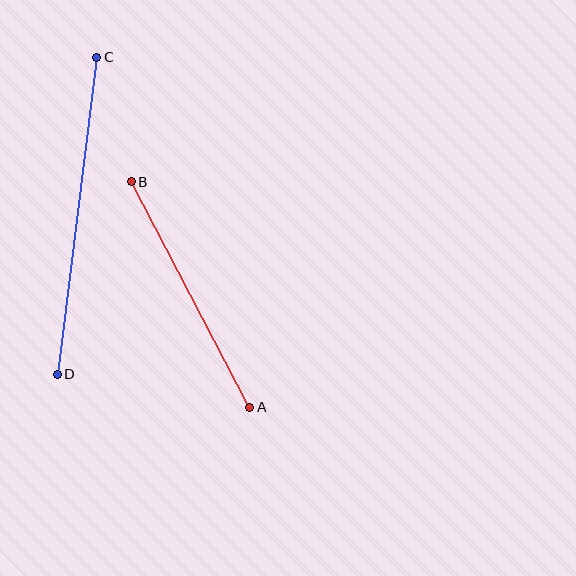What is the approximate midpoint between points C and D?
The midpoint is at approximately (77, 216) pixels.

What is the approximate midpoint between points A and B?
The midpoint is at approximately (191, 294) pixels.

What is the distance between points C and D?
The distance is approximately 319 pixels.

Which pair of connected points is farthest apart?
Points C and D are farthest apart.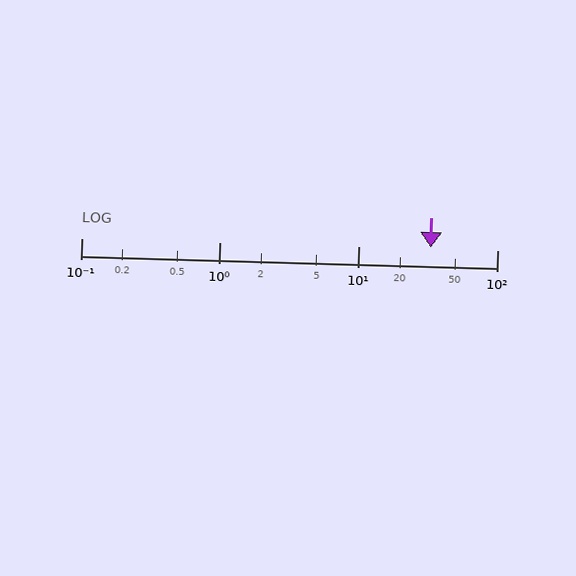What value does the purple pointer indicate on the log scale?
The pointer indicates approximately 33.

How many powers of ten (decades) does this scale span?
The scale spans 3 decades, from 0.1 to 100.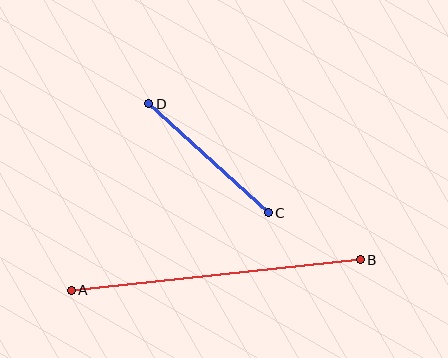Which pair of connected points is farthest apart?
Points A and B are farthest apart.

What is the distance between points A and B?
The distance is approximately 291 pixels.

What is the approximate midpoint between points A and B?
The midpoint is at approximately (216, 275) pixels.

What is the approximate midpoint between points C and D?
The midpoint is at approximately (209, 158) pixels.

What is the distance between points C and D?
The distance is approximately 162 pixels.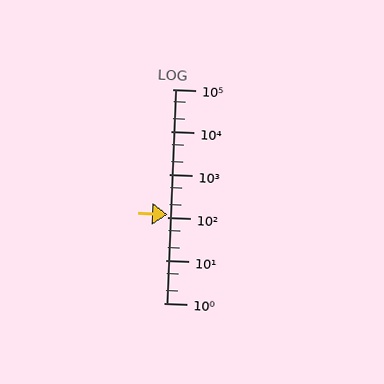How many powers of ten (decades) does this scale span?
The scale spans 5 decades, from 1 to 100000.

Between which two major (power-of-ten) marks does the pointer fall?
The pointer is between 100 and 1000.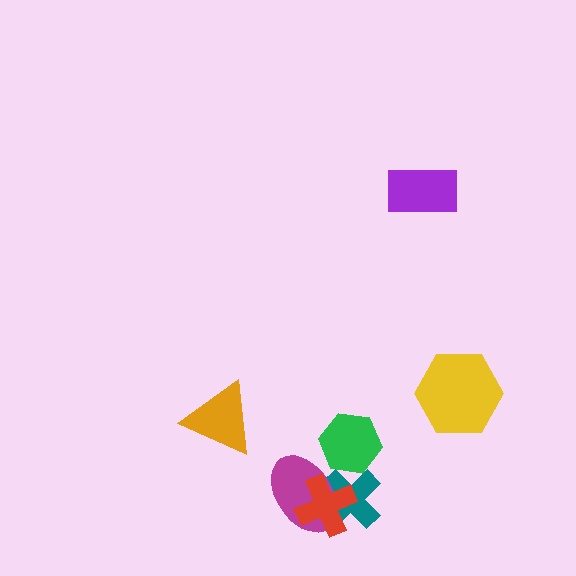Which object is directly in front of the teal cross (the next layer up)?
The green hexagon is directly in front of the teal cross.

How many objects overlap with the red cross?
2 objects overlap with the red cross.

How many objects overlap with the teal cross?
3 objects overlap with the teal cross.